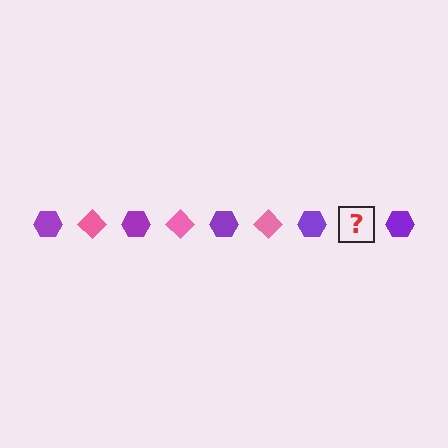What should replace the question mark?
The question mark should be replaced with a pink diamond.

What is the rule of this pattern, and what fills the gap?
The rule is that the pattern alternates between purple hexagon and pink diamond. The gap should be filled with a pink diamond.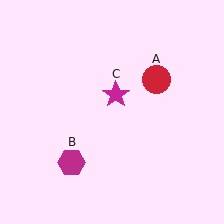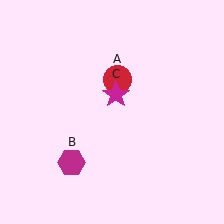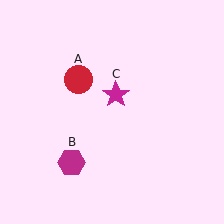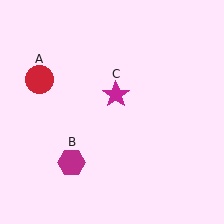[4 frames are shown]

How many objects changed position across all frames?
1 object changed position: red circle (object A).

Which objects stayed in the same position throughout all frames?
Magenta hexagon (object B) and magenta star (object C) remained stationary.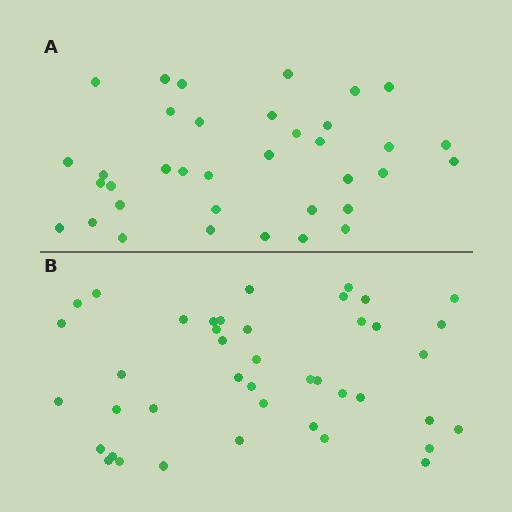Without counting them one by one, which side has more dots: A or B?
Region B (the bottom region) has more dots.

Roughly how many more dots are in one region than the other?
Region B has about 6 more dots than region A.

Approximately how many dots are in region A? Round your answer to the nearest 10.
About 40 dots. (The exact count is 36, which rounds to 40.)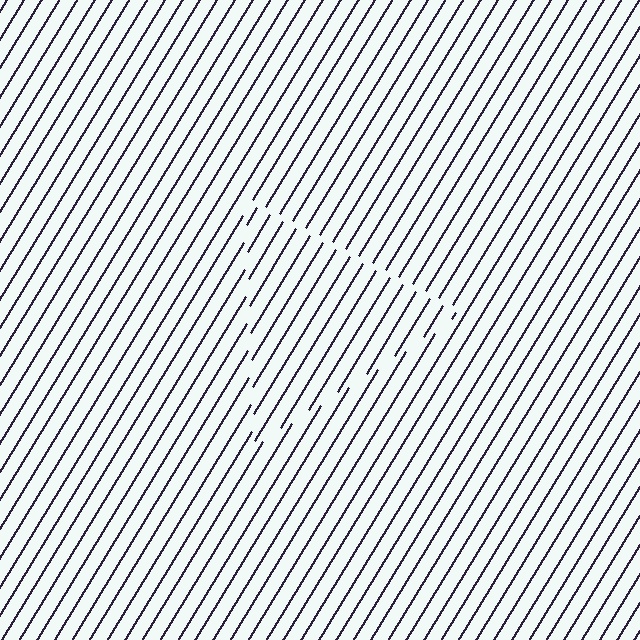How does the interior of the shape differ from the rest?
The interior of the shape contains the same grating, shifted by half a period — the contour is defined by the phase discontinuity where line-ends from the inner and outer gratings abut.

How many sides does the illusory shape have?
3 sides — the line-ends trace a triangle.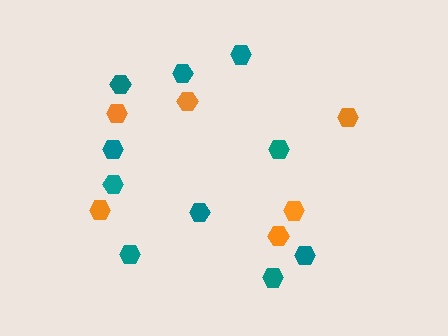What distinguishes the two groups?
There are 2 groups: one group of orange hexagons (6) and one group of teal hexagons (10).